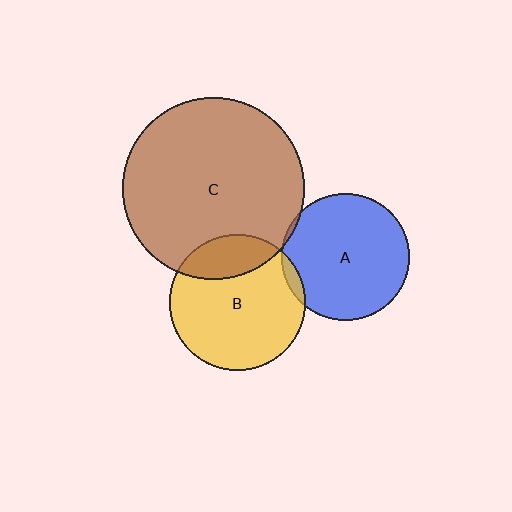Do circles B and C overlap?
Yes.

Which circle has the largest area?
Circle C (brown).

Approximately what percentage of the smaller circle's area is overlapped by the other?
Approximately 20%.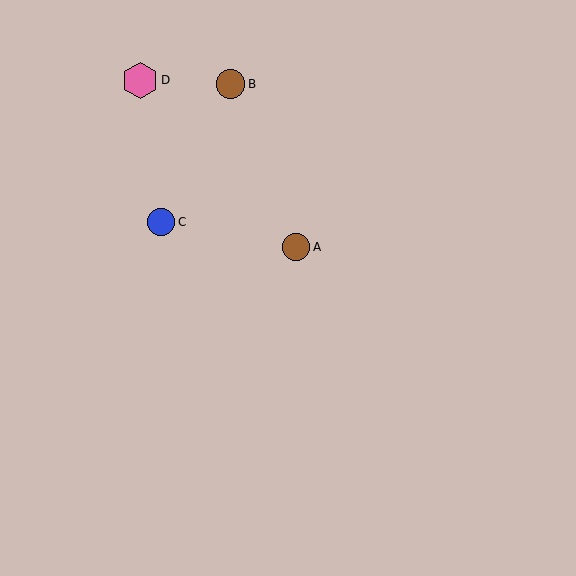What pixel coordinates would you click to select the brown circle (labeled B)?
Click at (231, 84) to select the brown circle B.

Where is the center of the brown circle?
The center of the brown circle is at (231, 84).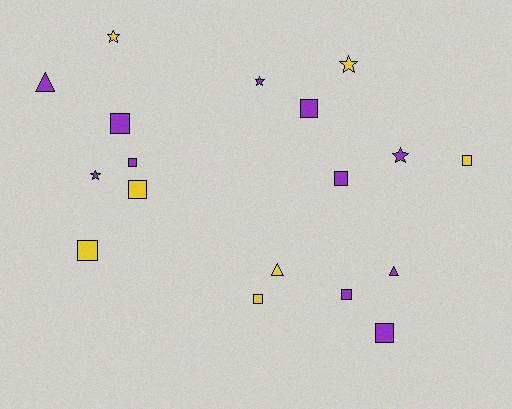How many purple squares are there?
There are 6 purple squares.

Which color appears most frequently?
Purple, with 11 objects.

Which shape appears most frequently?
Square, with 10 objects.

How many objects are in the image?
There are 18 objects.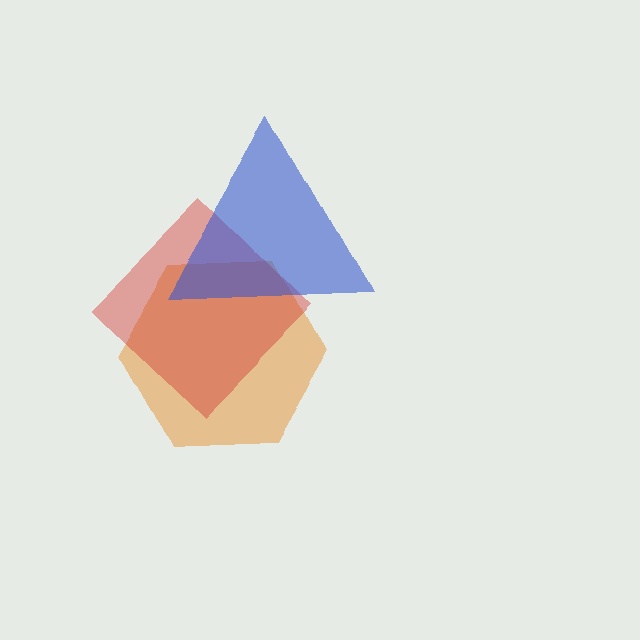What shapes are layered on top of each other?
The layered shapes are: an orange hexagon, a red diamond, a blue triangle.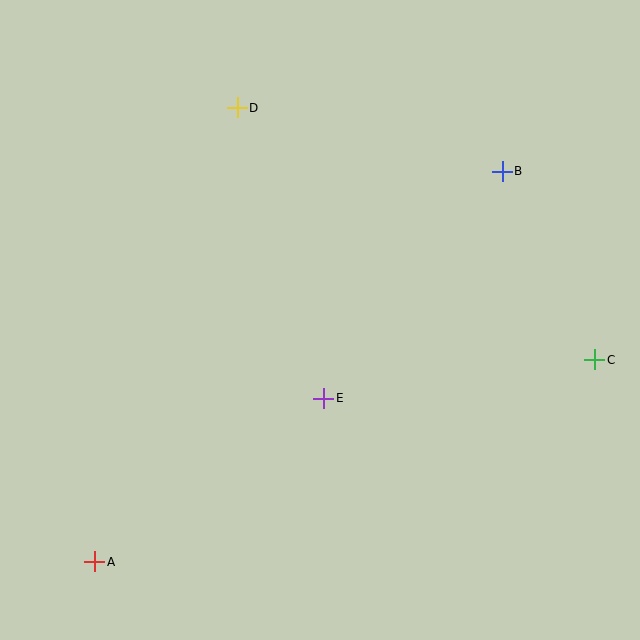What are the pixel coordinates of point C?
Point C is at (595, 360).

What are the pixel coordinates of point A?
Point A is at (95, 562).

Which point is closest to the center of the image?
Point E at (324, 398) is closest to the center.